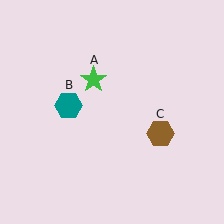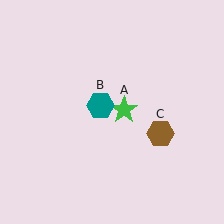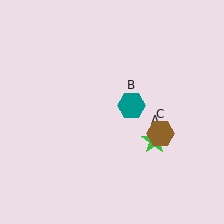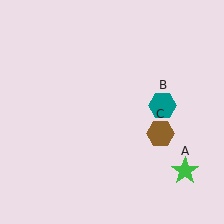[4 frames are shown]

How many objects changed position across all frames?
2 objects changed position: green star (object A), teal hexagon (object B).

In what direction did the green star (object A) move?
The green star (object A) moved down and to the right.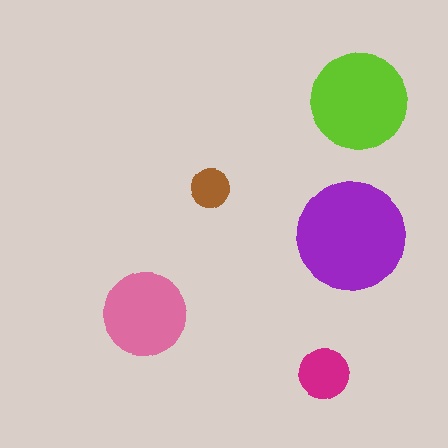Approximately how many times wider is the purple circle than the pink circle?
About 1.5 times wider.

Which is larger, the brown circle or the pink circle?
The pink one.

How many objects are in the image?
There are 5 objects in the image.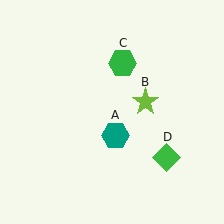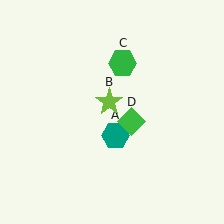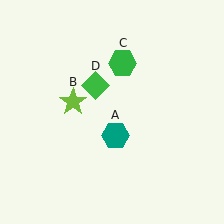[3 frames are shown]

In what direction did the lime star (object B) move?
The lime star (object B) moved left.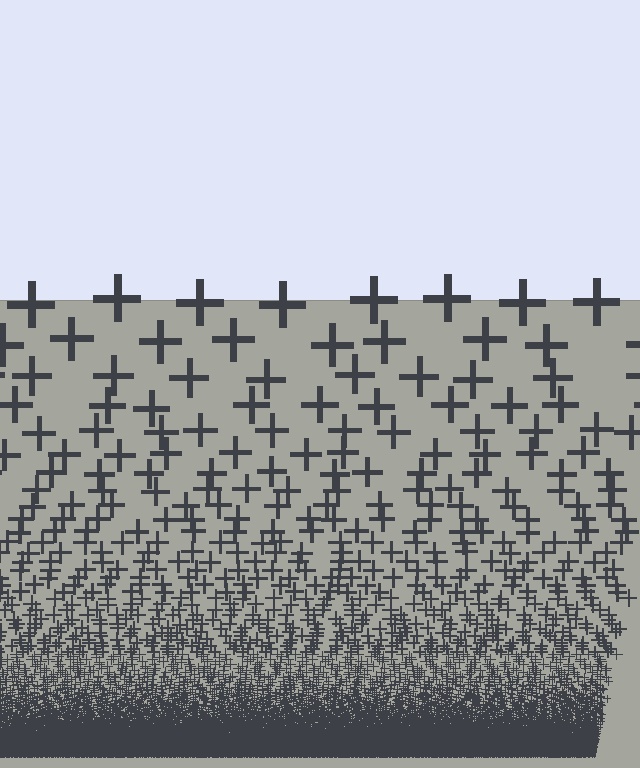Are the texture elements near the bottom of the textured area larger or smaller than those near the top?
Smaller. The gradient is inverted — elements near the bottom are smaller and denser.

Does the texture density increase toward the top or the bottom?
Density increases toward the bottom.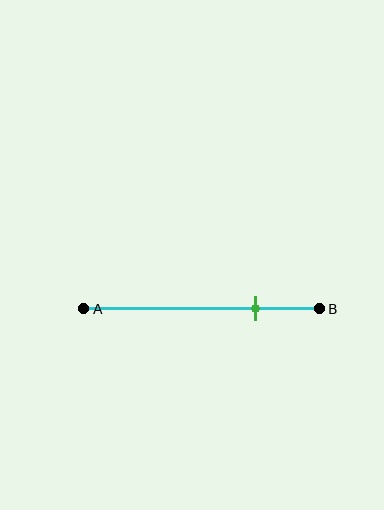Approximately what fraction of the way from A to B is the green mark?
The green mark is approximately 75% of the way from A to B.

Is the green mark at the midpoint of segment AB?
No, the mark is at about 75% from A, not at the 50% midpoint.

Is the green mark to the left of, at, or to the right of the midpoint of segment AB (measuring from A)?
The green mark is to the right of the midpoint of segment AB.